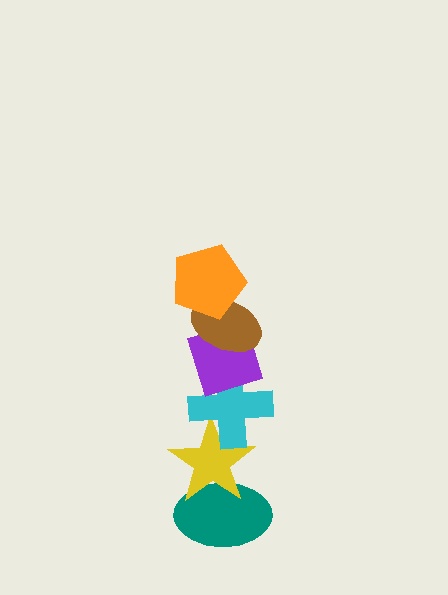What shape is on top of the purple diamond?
The brown ellipse is on top of the purple diamond.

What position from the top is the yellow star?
The yellow star is 5th from the top.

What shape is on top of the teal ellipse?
The yellow star is on top of the teal ellipse.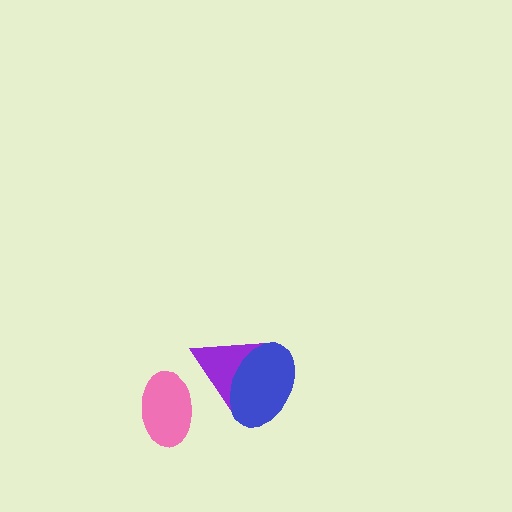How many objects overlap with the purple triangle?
2 objects overlap with the purple triangle.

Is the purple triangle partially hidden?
Yes, it is partially covered by another shape.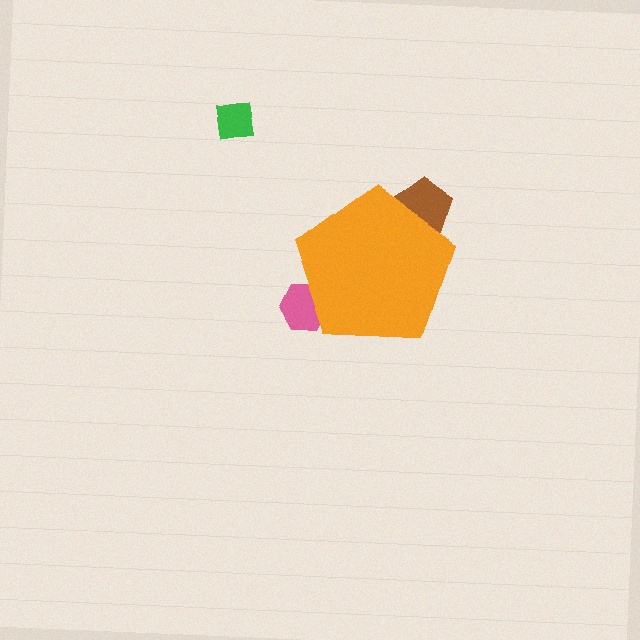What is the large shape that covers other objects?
An orange pentagon.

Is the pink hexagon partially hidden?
Yes, the pink hexagon is partially hidden behind the orange pentagon.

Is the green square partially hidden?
No, the green square is fully visible.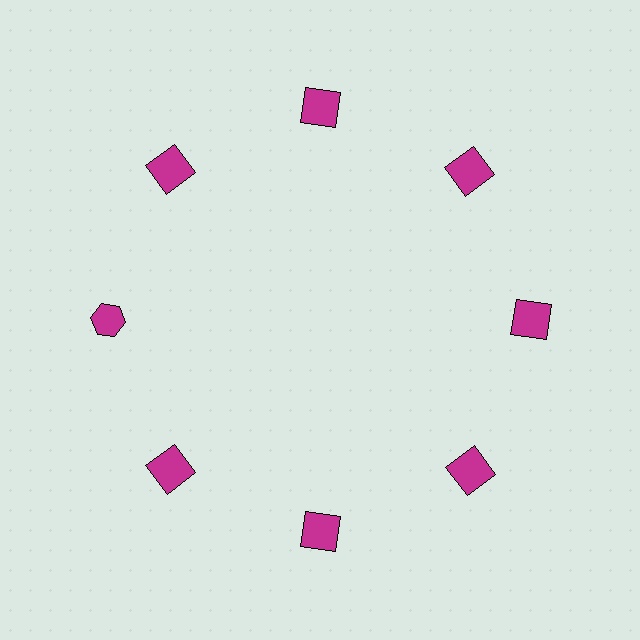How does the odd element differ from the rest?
It has a different shape: hexagon instead of square.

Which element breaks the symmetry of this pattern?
The magenta hexagon at roughly the 9 o'clock position breaks the symmetry. All other shapes are magenta squares.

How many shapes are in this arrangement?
There are 8 shapes arranged in a ring pattern.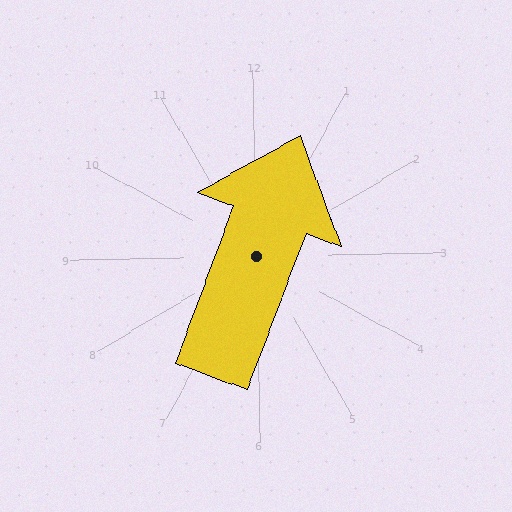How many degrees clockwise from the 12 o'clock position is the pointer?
Approximately 21 degrees.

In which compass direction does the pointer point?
North.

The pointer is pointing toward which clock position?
Roughly 1 o'clock.